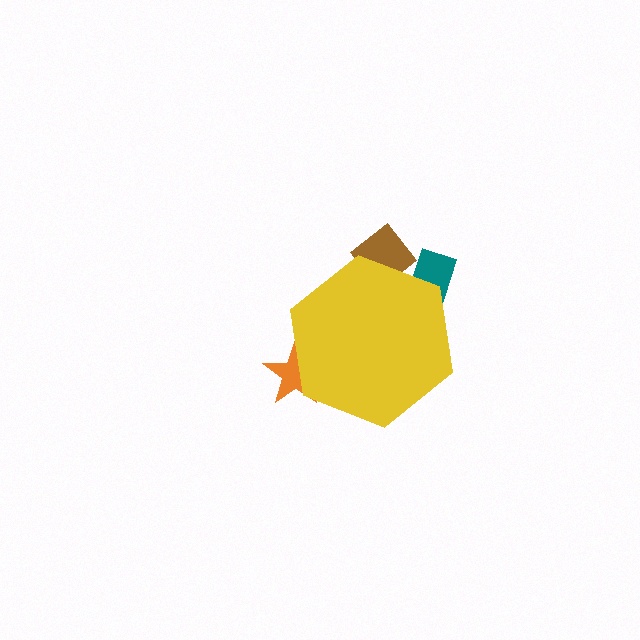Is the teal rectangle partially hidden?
Yes, the teal rectangle is partially hidden behind the yellow hexagon.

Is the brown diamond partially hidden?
Yes, the brown diamond is partially hidden behind the yellow hexagon.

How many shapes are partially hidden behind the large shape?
3 shapes are partially hidden.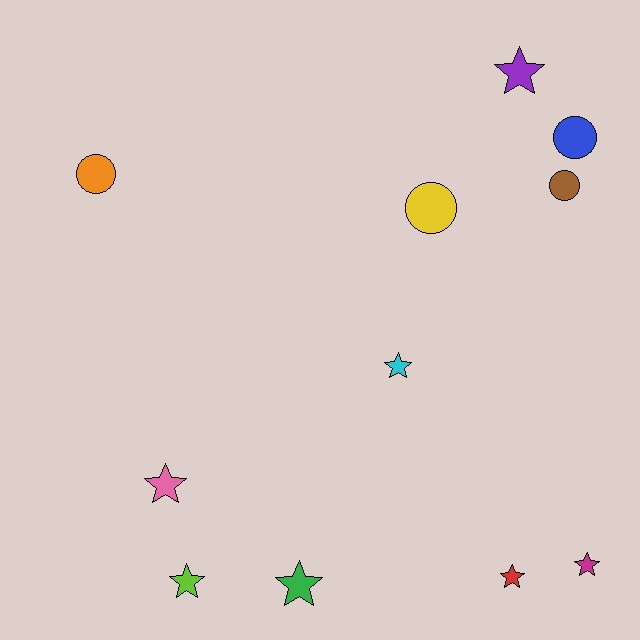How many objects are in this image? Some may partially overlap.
There are 11 objects.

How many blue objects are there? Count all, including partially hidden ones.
There is 1 blue object.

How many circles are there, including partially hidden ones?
There are 4 circles.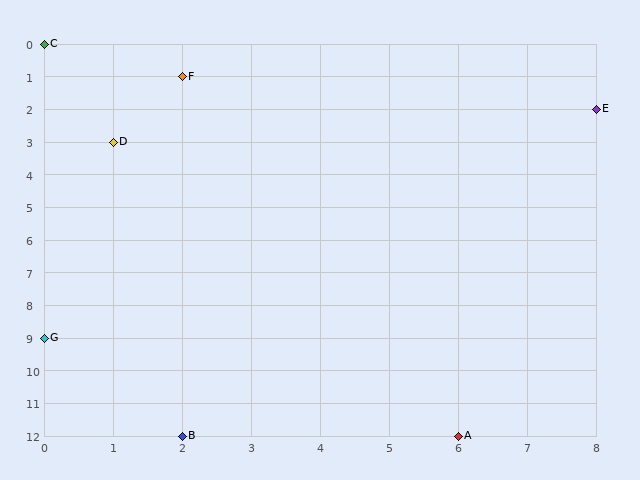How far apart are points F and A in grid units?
Points F and A are 4 columns and 11 rows apart (about 11.7 grid units diagonally).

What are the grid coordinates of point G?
Point G is at grid coordinates (0, 9).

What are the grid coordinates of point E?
Point E is at grid coordinates (8, 2).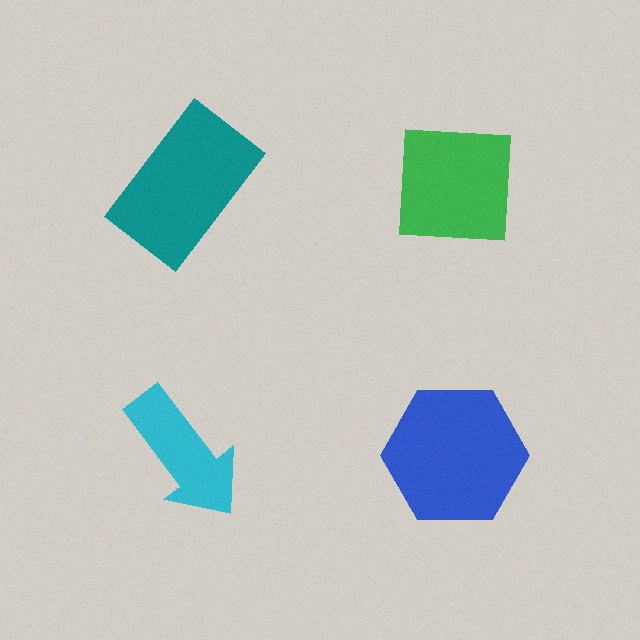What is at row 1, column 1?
A teal rectangle.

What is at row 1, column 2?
A green square.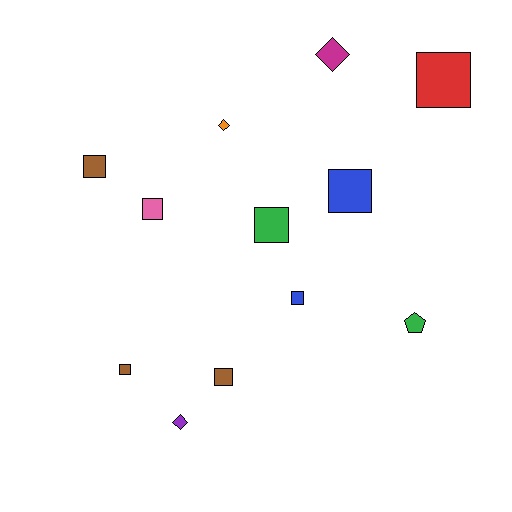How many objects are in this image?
There are 12 objects.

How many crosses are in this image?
There are no crosses.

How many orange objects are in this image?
There is 1 orange object.